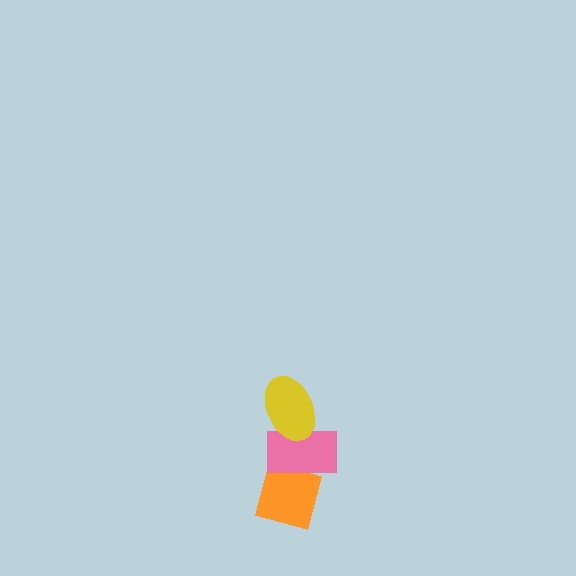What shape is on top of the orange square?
The pink rectangle is on top of the orange square.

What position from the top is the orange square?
The orange square is 3rd from the top.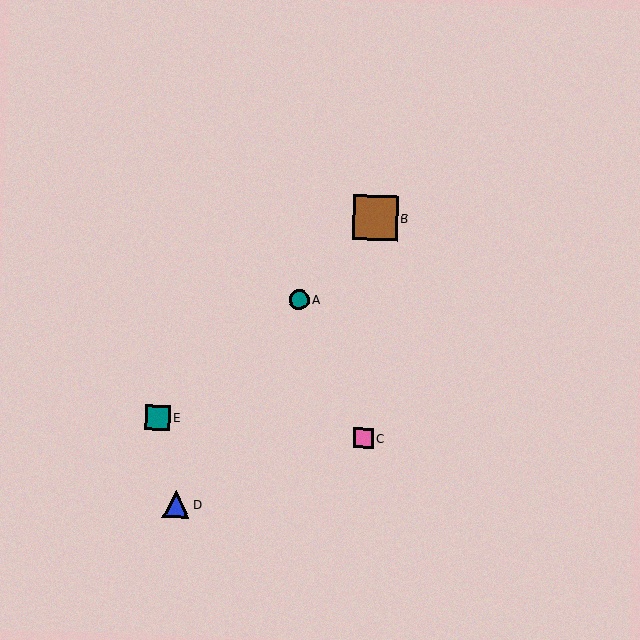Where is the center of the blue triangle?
The center of the blue triangle is at (176, 504).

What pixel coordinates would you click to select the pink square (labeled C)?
Click at (364, 438) to select the pink square C.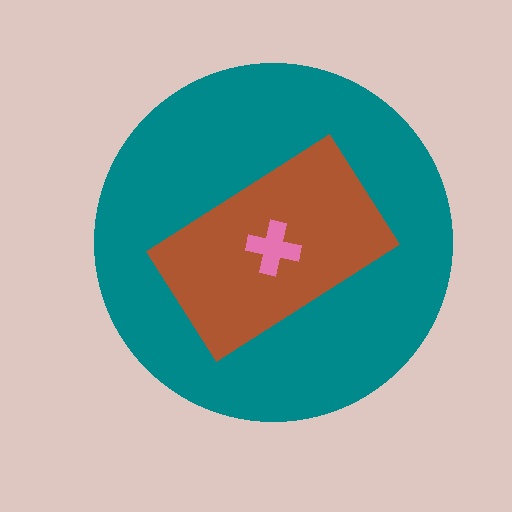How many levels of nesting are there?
3.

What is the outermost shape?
The teal circle.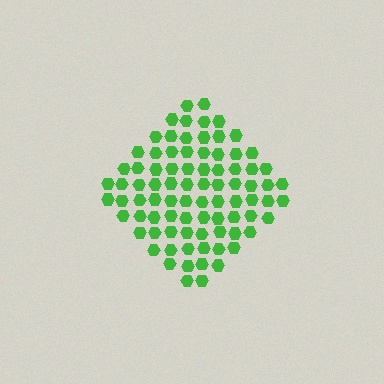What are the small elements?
The small elements are hexagons.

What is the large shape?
The large shape is a diamond.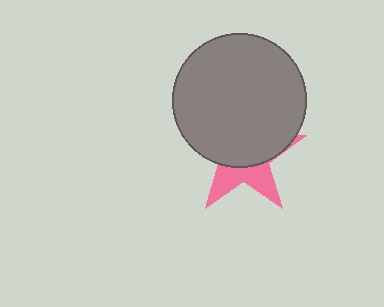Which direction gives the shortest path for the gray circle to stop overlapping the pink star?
Moving up gives the shortest separation.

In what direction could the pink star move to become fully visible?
The pink star could move down. That would shift it out from behind the gray circle entirely.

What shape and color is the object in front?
The object in front is a gray circle.